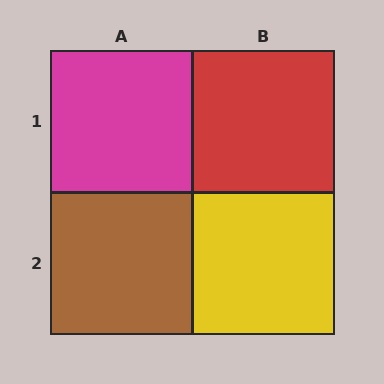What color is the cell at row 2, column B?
Yellow.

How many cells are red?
1 cell is red.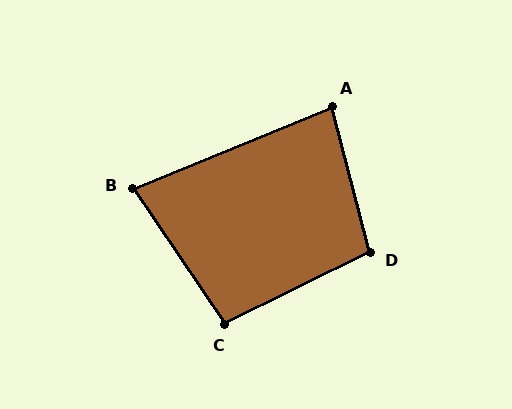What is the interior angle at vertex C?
Approximately 98 degrees (obtuse).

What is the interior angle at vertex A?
Approximately 82 degrees (acute).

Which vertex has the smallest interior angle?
B, at approximately 78 degrees.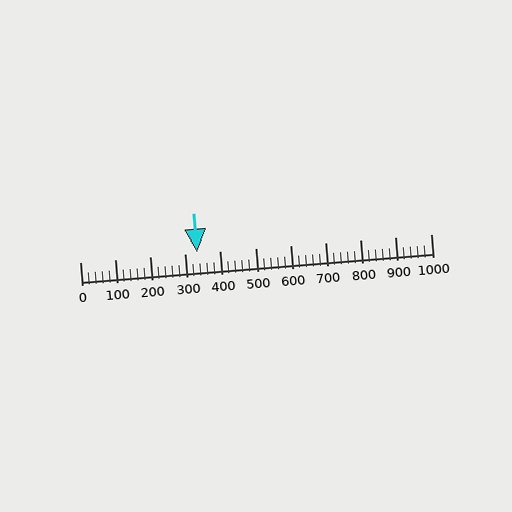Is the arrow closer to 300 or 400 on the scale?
The arrow is closer to 300.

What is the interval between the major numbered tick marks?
The major tick marks are spaced 100 units apart.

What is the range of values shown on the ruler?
The ruler shows values from 0 to 1000.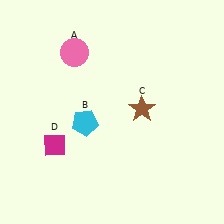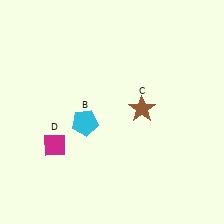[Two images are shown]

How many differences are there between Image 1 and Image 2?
There is 1 difference between the two images.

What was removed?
The pink circle (A) was removed in Image 2.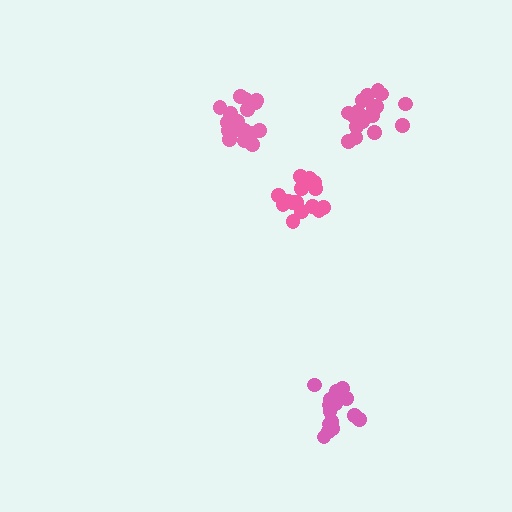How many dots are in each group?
Group 1: 18 dots, Group 2: 15 dots, Group 3: 16 dots, Group 4: 19 dots (68 total).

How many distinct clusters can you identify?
There are 4 distinct clusters.